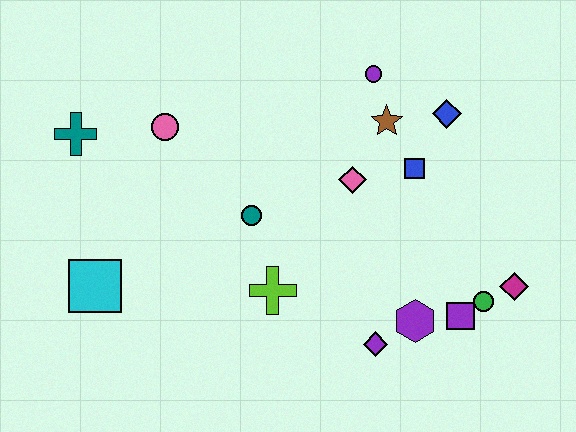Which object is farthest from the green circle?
The teal cross is farthest from the green circle.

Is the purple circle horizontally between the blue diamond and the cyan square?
Yes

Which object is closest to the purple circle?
The brown star is closest to the purple circle.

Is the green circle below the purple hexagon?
No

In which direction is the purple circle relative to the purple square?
The purple circle is above the purple square.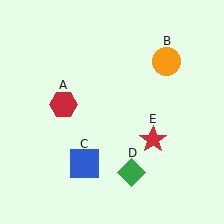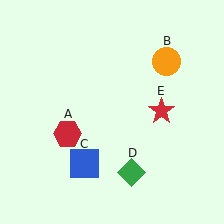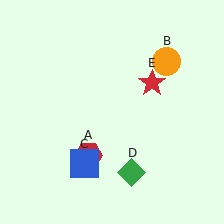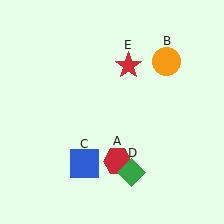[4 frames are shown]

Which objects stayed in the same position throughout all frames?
Orange circle (object B) and blue square (object C) and green diamond (object D) remained stationary.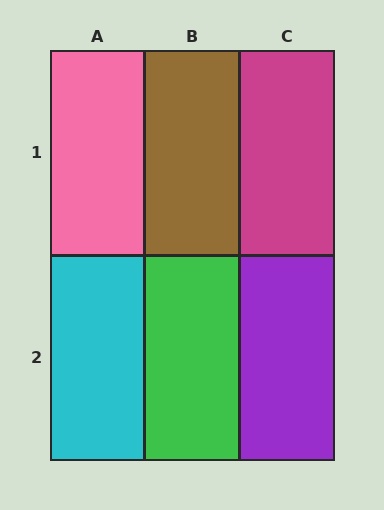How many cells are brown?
1 cell is brown.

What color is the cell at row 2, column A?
Cyan.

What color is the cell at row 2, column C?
Purple.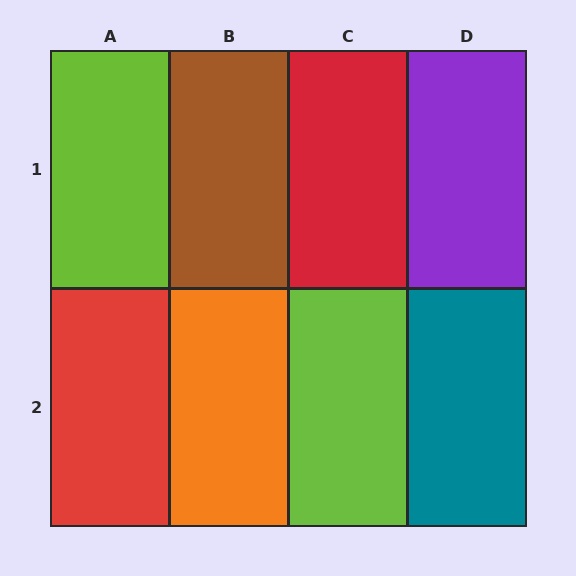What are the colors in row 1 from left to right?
Lime, brown, red, purple.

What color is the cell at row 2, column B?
Orange.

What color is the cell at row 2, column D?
Teal.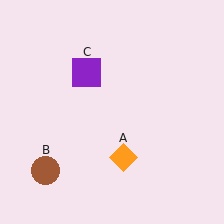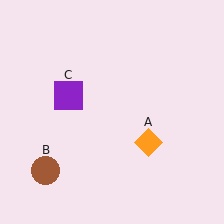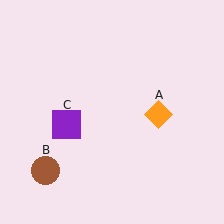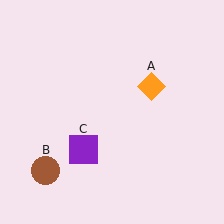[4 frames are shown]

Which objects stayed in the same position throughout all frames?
Brown circle (object B) remained stationary.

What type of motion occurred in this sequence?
The orange diamond (object A), purple square (object C) rotated counterclockwise around the center of the scene.